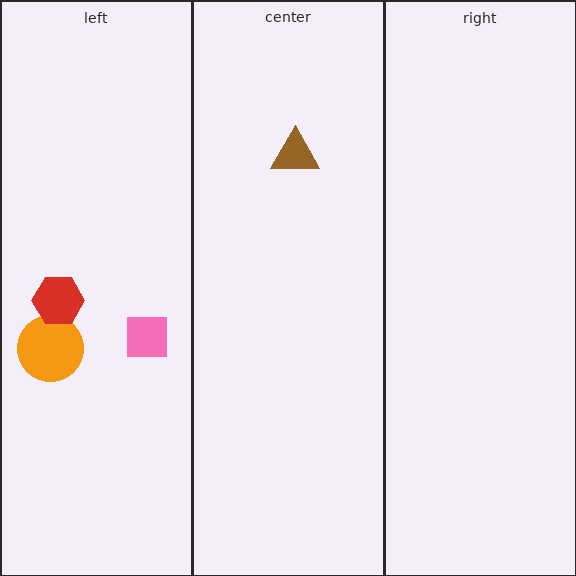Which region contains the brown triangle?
The center region.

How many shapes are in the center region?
1.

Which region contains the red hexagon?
The left region.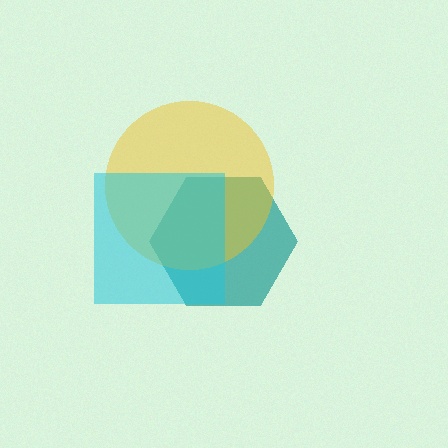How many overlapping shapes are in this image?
There are 3 overlapping shapes in the image.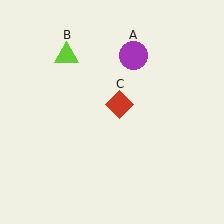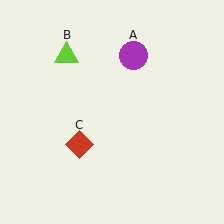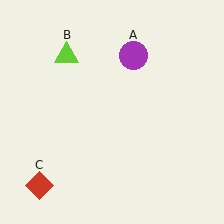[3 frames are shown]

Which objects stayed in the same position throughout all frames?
Purple circle (object A) and lime triangle (object B) remained stationary.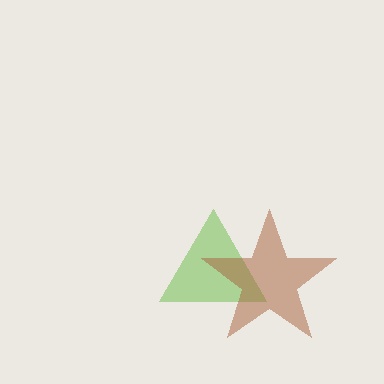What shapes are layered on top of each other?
The layered shapes are: a lime triangle, a brown star.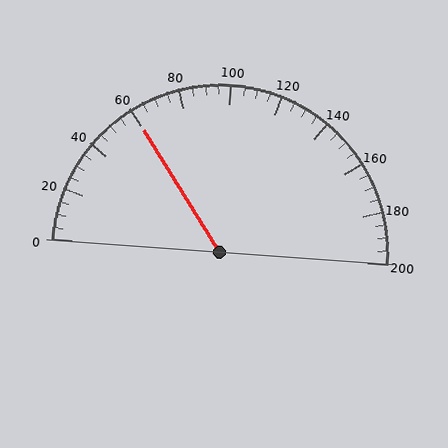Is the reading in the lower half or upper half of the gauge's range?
The reading is in the lower half of the range (0 to 200).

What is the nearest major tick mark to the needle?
The nearest major tick mark is 60.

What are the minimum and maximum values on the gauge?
The gauge ranges from 0 to 200.